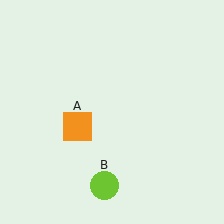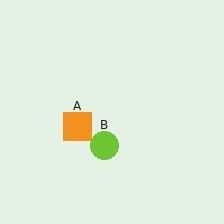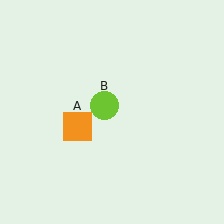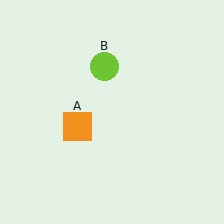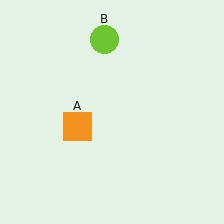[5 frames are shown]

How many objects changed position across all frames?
1 object changed position: lime circle (object B).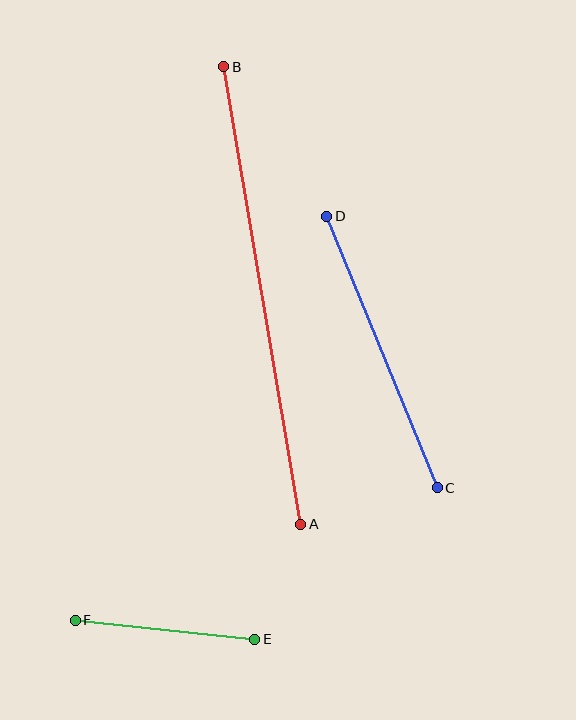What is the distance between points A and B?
The distance is approximately 464 pixels.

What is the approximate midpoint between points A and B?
The midpoint is at approximately (262, 296) pixels.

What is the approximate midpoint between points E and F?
The midpoint is at approximately (165, 630) pixels.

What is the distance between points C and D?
The distance is approximately 293 pixels.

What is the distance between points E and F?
The distance is approximately 180 pixels.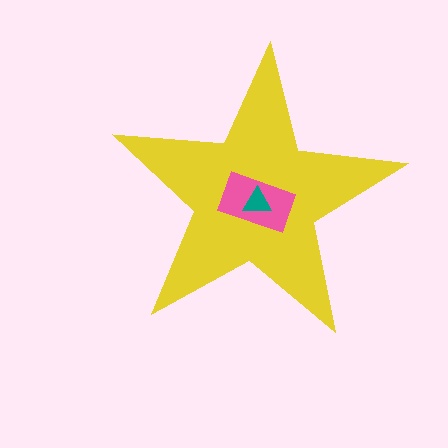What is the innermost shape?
The teal triangle.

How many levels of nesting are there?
3.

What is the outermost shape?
The yellow star.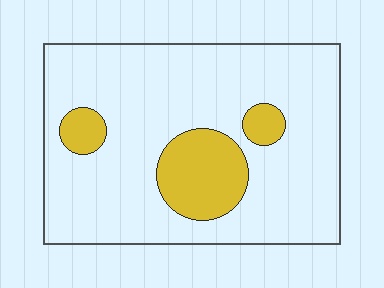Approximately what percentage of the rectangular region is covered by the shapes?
Approximately 15%.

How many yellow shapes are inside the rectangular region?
3.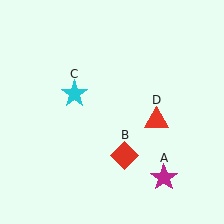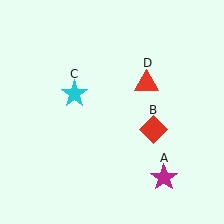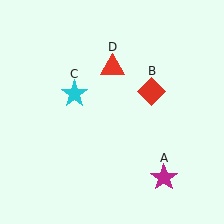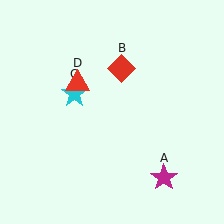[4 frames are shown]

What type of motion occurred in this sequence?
The red diamond (object B), red triangle (object D) rotated counterclockwise around the center of the scene.